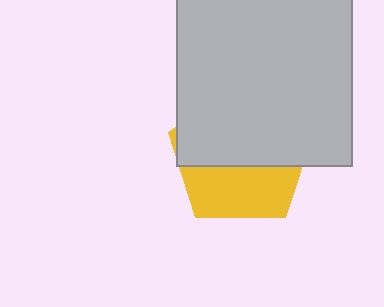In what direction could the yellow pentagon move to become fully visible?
The yellow pentagon could move down. That would shift it out from behind the light gray square entirely.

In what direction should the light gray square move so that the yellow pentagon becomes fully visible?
The light gray square should move up. That is the shortest direction to clear the overlap and leave the yellow pentagon fully visible.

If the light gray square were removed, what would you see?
You would see the complete yellow pentagon.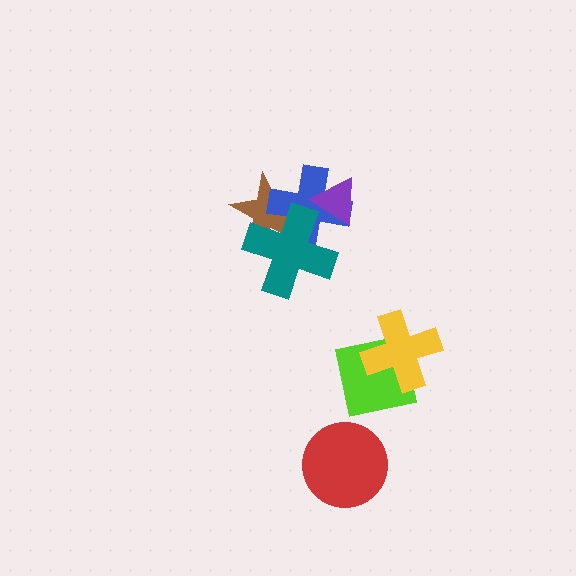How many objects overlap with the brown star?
2 objects overlap with the brown star.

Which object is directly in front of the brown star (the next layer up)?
The blue cross is directly in front of the brown star.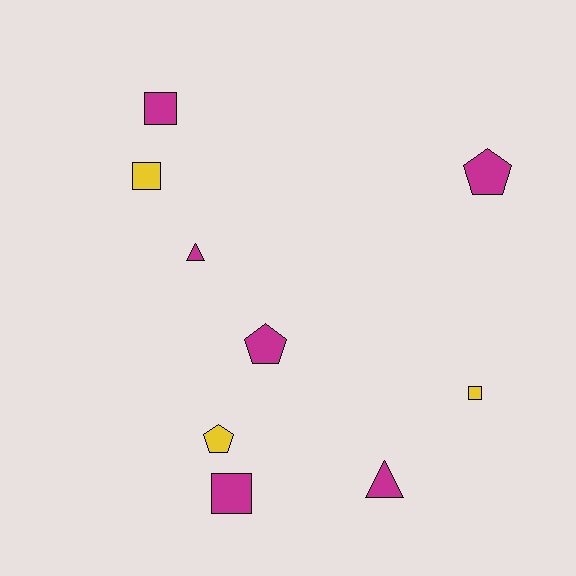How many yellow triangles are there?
There are no yellow triangles.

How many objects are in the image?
There are 9 objects.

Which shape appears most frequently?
Square, with 4 objects.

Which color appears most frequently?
Magenta, with 6 objects.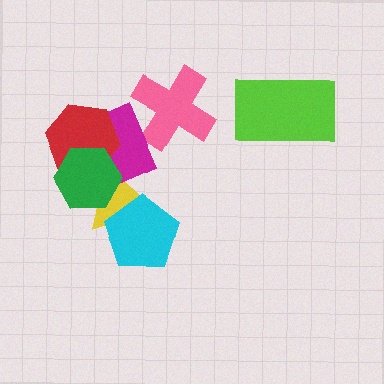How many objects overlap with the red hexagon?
2 objects overlap with the red hexagon.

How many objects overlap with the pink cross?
1 object overlaps with the pink cross.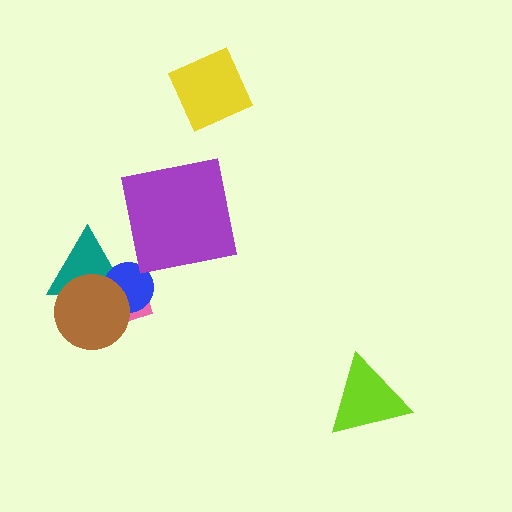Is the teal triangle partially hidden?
Yes, it is partially covered by another shape.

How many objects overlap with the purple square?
0 objects overlap with the purple square.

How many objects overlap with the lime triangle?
0 objects overlap with the lime triangle.